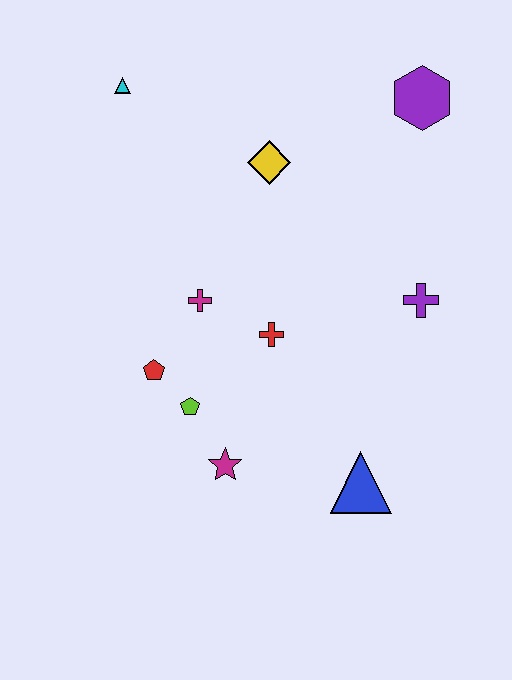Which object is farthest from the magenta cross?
The purple hexagon is farthest from the magenta cross.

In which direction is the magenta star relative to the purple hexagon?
The magenta star is below the purple hexagon.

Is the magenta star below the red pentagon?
Yes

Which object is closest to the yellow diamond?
The magenta cross is closest to the yellow diamond.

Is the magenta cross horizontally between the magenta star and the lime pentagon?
Yes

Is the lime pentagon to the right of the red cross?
No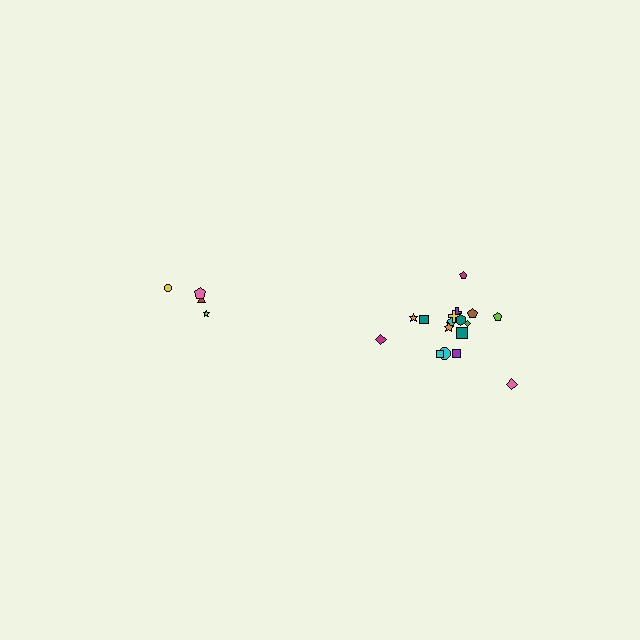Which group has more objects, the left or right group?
The right group.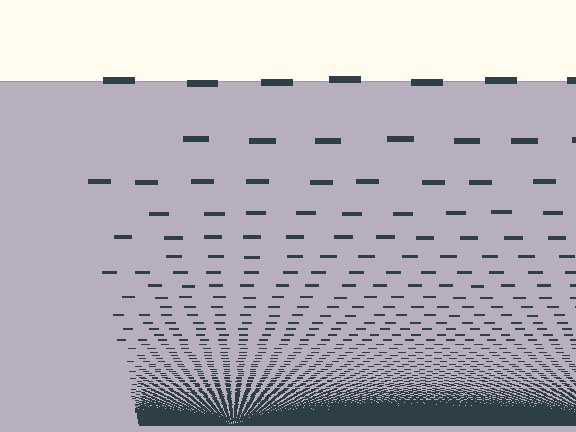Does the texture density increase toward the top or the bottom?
Density increases toward the bottom.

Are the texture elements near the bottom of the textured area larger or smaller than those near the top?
Smaller. The gradient is inverted — elements near the bottom are smaller and denser.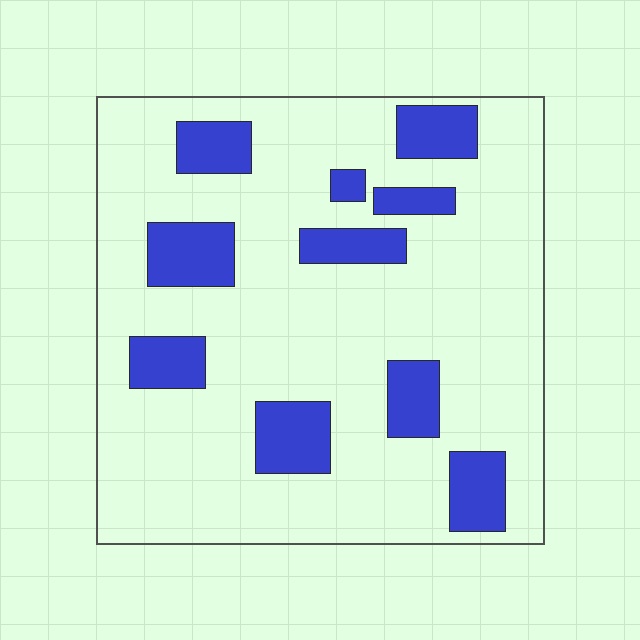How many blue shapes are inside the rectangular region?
10.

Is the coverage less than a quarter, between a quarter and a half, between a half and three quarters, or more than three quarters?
Less than a quarter.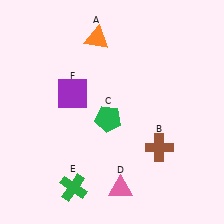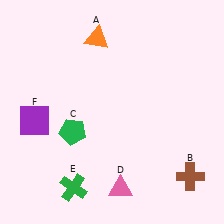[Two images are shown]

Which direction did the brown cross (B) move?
The brown cross (B) moved right.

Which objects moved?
The objects that moved are: the brown cross (B), the green pentagon (C), the purple square (F).